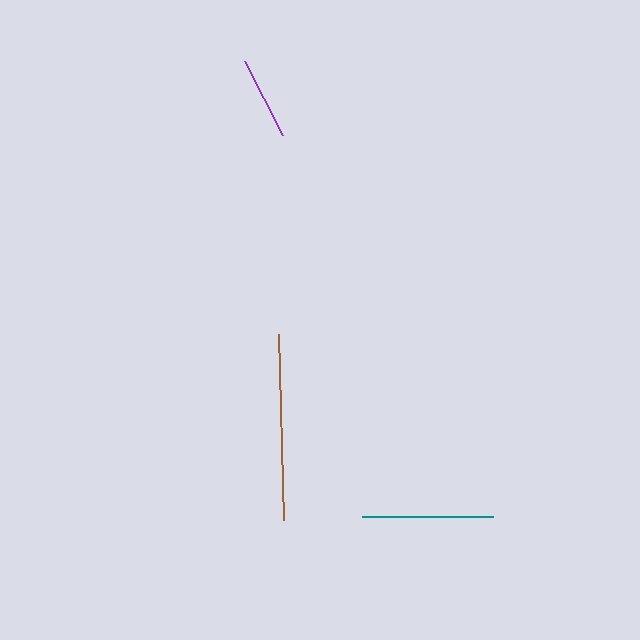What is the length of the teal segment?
The teal segment is approximately 132 pixels long.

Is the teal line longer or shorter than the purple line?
The teal line is longer than the purple line.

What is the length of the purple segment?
The purple segment is approximately 83 pixels long.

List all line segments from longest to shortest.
From longest to shortest: brown, teal, purple.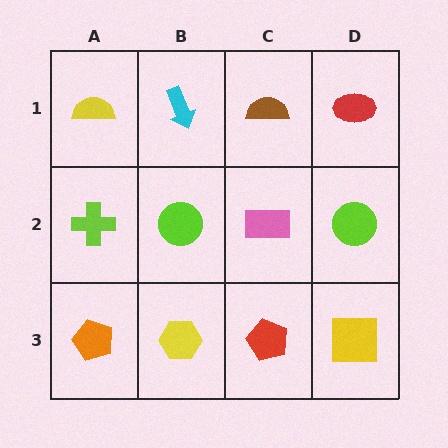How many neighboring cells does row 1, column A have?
2.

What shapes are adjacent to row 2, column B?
A cyan arrow (row 1, column B), a yellow hexagon (row 3, column B), a lime cross (row 2, column A), a pink rectangle (row 2, column C).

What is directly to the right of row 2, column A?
A lime circle.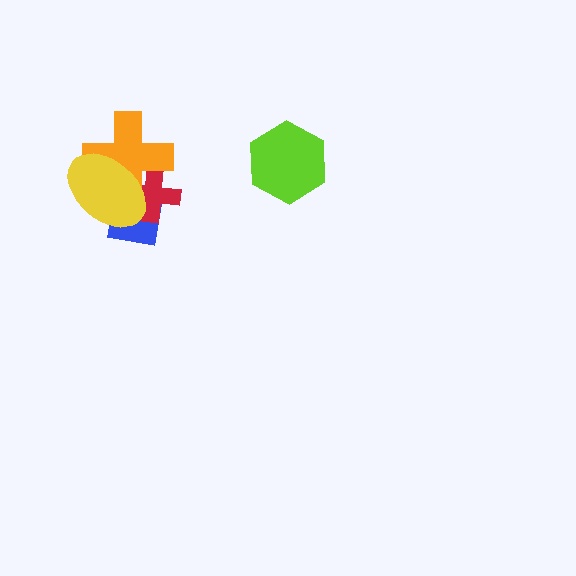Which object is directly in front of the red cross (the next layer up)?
The orange cross is directly in front of the red cross.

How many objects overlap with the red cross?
3 objects overlap with the red cross.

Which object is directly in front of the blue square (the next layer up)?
The red cross is directly in front of the blue square.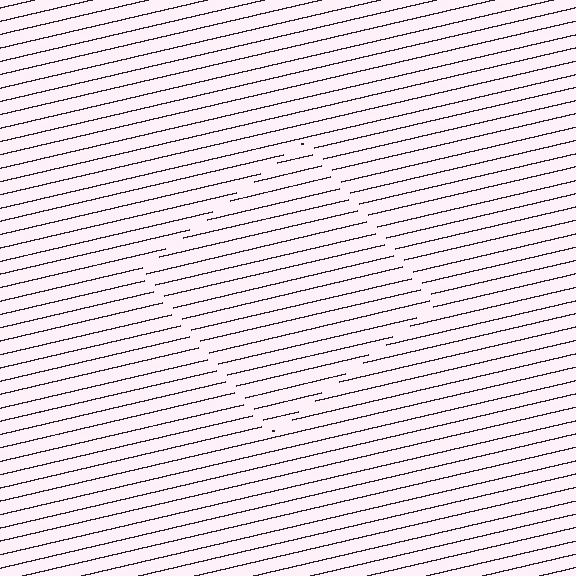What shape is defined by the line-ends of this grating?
An illusory square. The interior of the shape contains the same grating, shifted by half a period — the contour is defined by the phase discontinuity where line-ends from the inner and outer gratings abut.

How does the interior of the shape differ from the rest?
The interior of the shape contains the same grating, shifted by half a period — the contour is defined by the phase discontinuity where line-ends from the inner and outer gratings abut.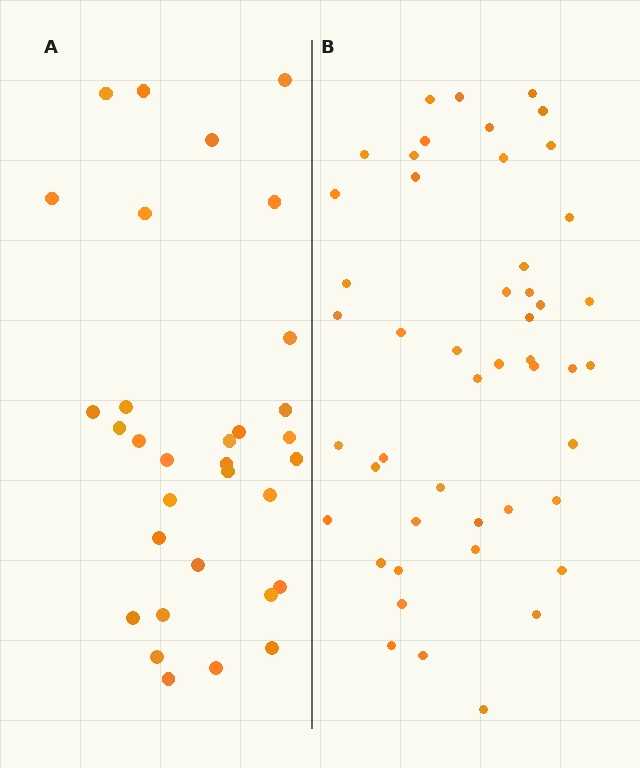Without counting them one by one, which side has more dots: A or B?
Region B (the right region) has more dots.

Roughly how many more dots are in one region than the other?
Region B has approximately 15 more dots than region A.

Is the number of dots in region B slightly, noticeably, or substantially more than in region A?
Region B has substantially more. The ratio is roughly 1.5 to 1.